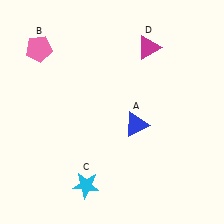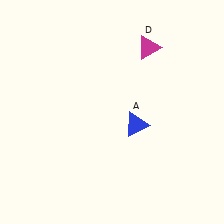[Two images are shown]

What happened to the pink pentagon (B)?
The pink pentagon (B) was removed in Image 2. It was in the top-left area of Image 1.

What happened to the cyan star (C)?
The cyan star (C) was removed in Image 2. It was in the bottom-left area of Image 1.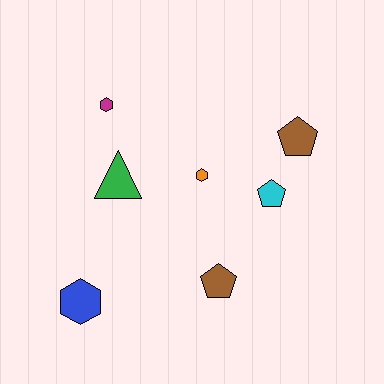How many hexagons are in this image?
There are 3 hexagons.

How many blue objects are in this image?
There is 1 blue object.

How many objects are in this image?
There are 7 objects.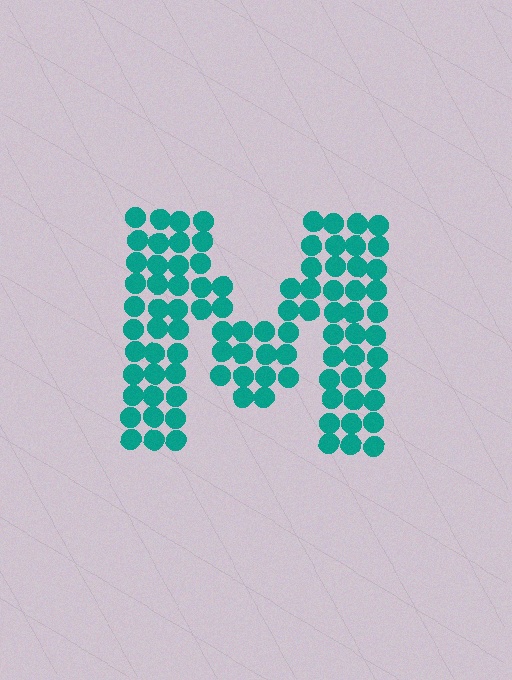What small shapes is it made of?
It is made of small circles.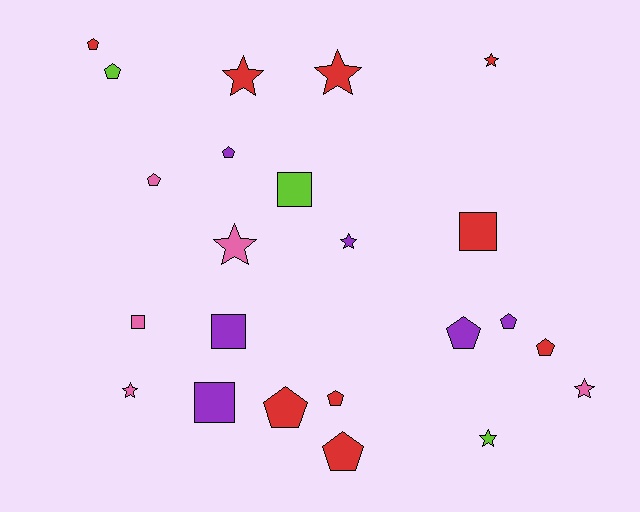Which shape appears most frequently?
Pentagon, with 10 objects.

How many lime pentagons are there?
There is 1 lime pentagon.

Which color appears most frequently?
Red, with 9 objects.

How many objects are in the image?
There are 23 objects.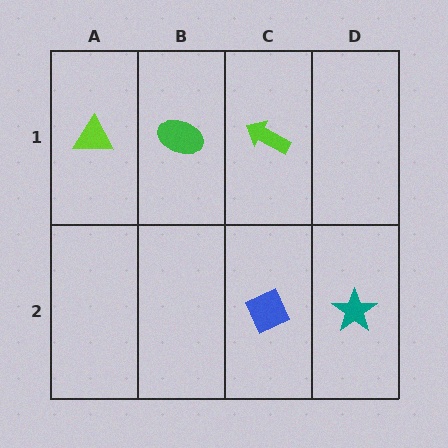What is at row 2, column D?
A teal star.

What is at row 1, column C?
A lime arrow.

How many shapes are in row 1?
3 shapes.